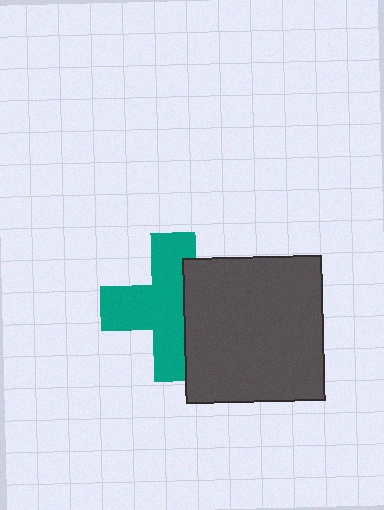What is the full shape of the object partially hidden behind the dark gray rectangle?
The partially hidden object is a teal cross.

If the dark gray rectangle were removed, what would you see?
You would see the complete teal cross.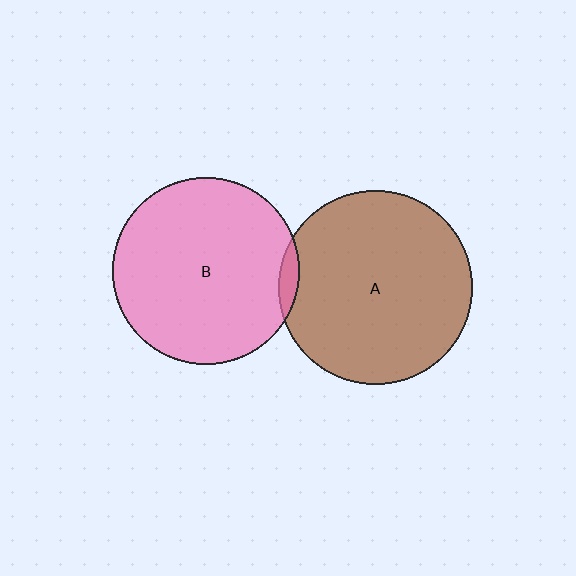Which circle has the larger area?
Circle A (brown).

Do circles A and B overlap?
Yes.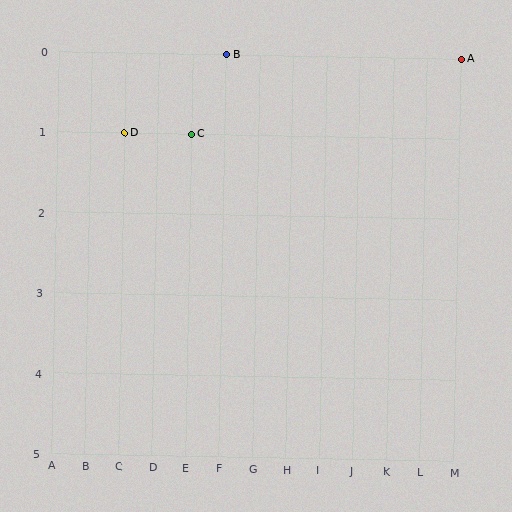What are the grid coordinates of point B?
Point B is at grid coordinates (F, 0).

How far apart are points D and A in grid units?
Points D and A are 10 columns and 1 row apart (about 10.0 grid units diagonally).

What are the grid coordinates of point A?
Point A is at grid coordinates (M, 0).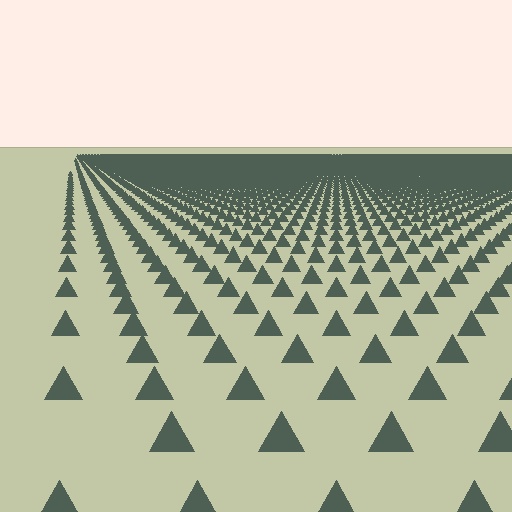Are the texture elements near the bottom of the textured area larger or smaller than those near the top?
Larger. Near the bottom, elements are closer to the viewer and appear at a bigger on-screen size.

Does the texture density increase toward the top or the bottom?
Density increases toward the top.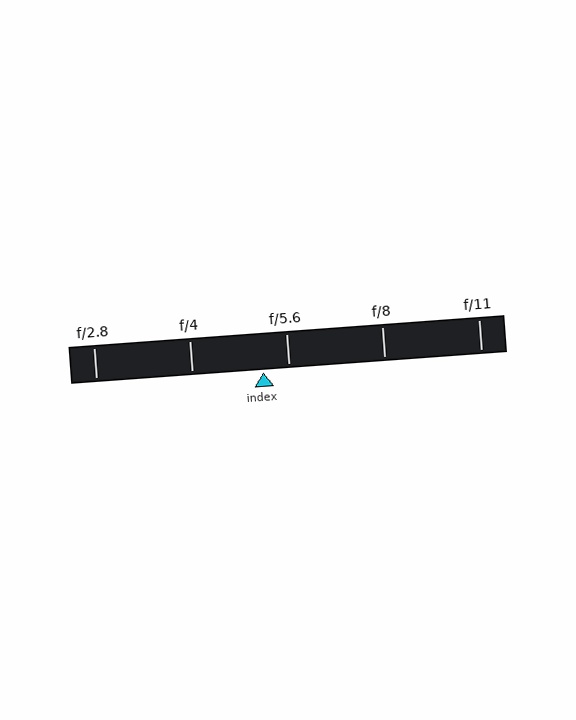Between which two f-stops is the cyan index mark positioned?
The index mark is between f/4 and f/5.6.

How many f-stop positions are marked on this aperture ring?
There are 5 f-stop positions marked.